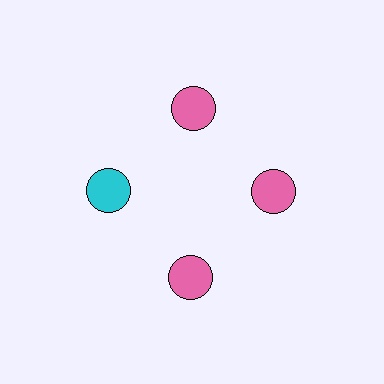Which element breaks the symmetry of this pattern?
The cyan circle at roughly the 9 o'clock position breaks the symmetry. All other shapes are pink circles.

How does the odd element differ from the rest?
It has a different color: cyan instead of pink.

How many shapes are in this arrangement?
There are 4 shapes arranged in a ring pattern.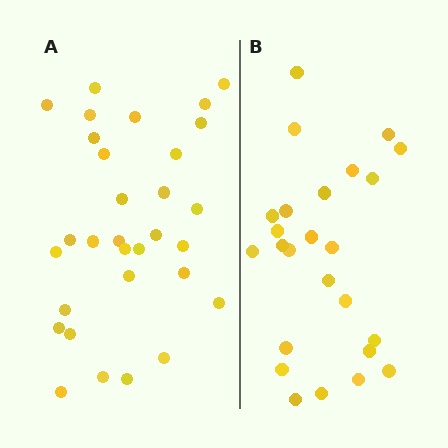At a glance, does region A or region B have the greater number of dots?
Region A (the left region) has more dots.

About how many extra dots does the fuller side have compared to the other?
Region A has about 6 more dots than region B.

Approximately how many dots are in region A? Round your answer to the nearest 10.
About 30 dots. (The exact count is 31, which rounds to 30.)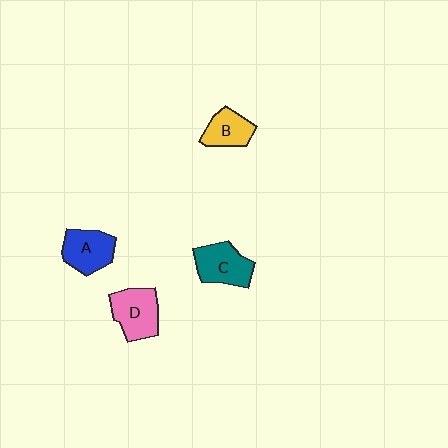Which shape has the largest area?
Shape D (pink).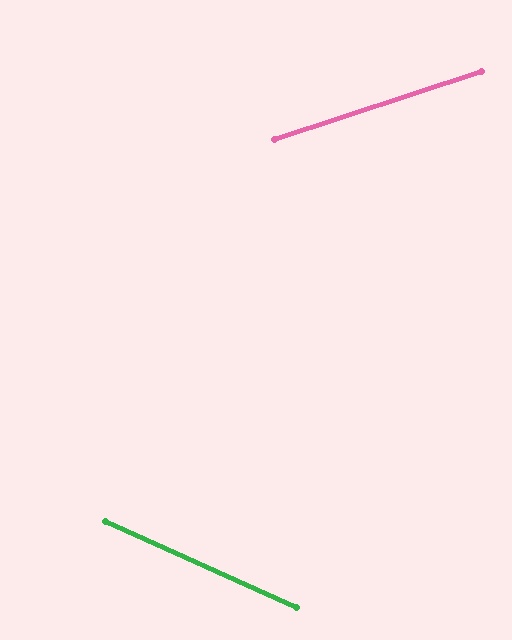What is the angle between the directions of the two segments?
Approximately 42 degrees.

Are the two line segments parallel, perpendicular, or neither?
Neither parallel nor perpendicular — they differ by about 42°.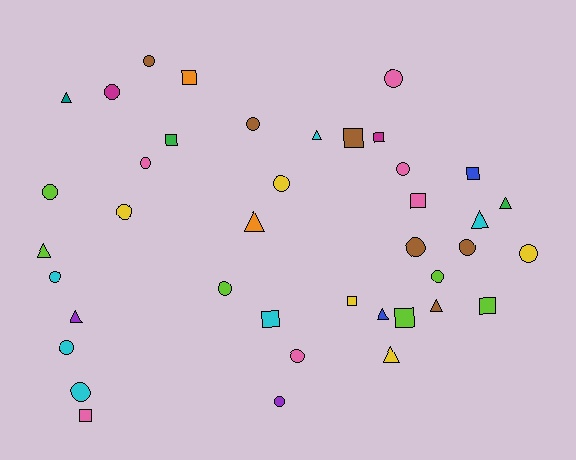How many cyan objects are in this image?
There are 6 cyan objects.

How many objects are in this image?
There are 40 objects.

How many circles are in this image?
There are 19 circles.